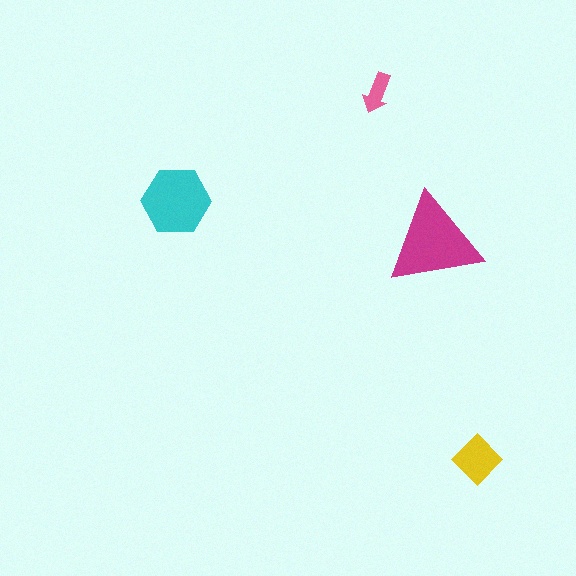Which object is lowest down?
The yellow diamond is bottommost.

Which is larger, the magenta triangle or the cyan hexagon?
The magenta triangle.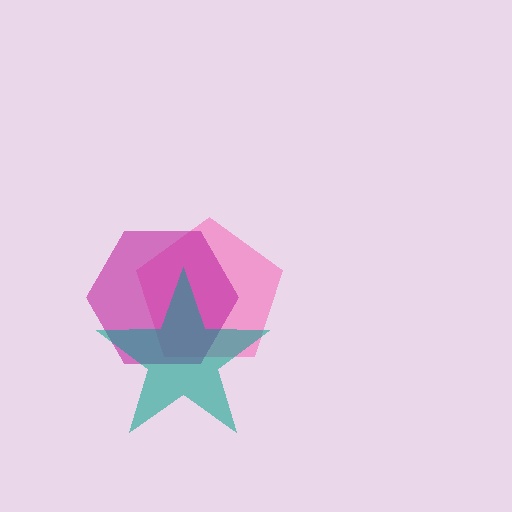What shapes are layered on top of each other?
The layered shapes are: a pink pentagon, a magenta hexagon, a teal star.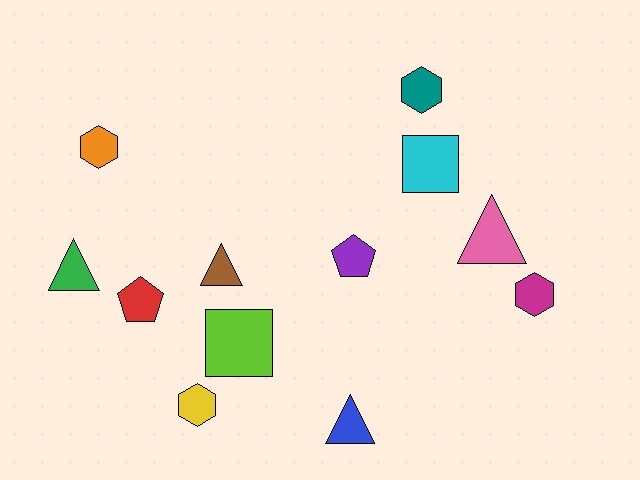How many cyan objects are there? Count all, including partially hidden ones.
There is 1 cyan object.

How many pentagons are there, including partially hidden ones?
There are 2 pentagons.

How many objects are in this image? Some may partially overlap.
There are 12 objects.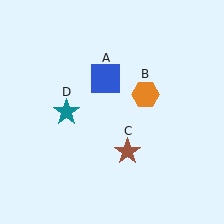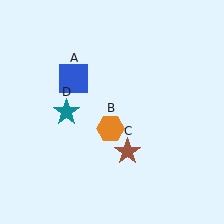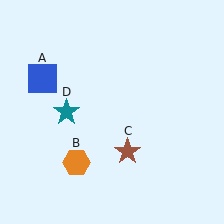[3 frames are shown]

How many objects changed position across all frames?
2 objects changed position: blue square (object A), orange hexagon (object B).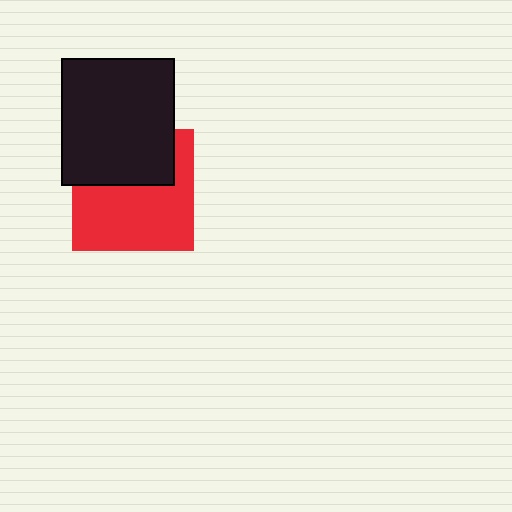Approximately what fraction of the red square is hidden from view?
Roughly 39% of the red square is hidden behind the black rectangle.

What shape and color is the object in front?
The object in front is a black rectangle.